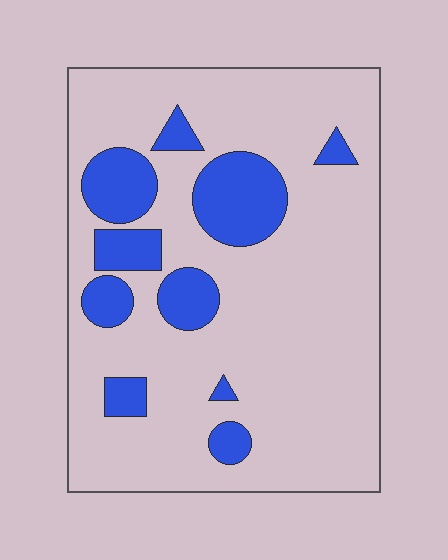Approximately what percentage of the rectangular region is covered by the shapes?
Approximately 20%.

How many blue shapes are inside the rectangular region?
10.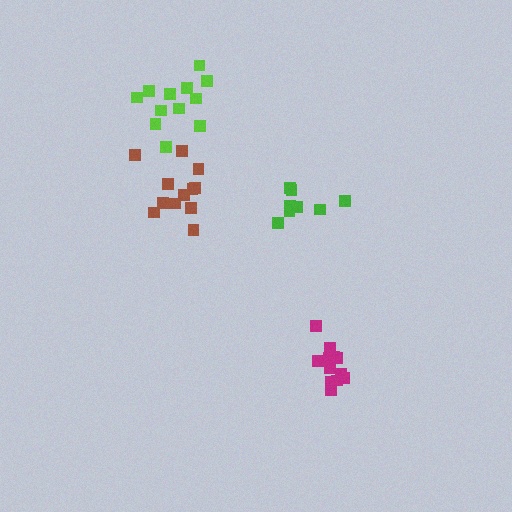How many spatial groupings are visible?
There are 4 spatial groupings.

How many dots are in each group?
Group 1: 12 dots, Group 2: 8 dots, Group 3: 12 dots, Group 4: 12 dots (44 total).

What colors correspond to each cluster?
The clusters are colored: magenta, green, brown, lime.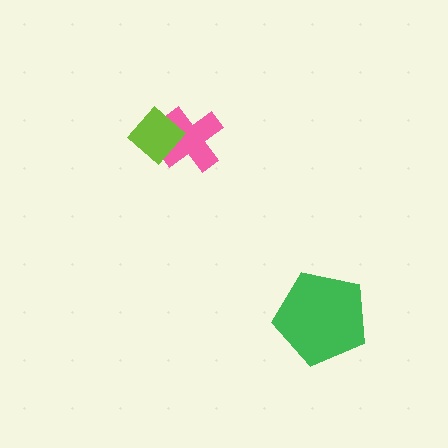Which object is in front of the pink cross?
The lime diamond is in front of the pink cross.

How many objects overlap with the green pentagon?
0 objects overlap with the green pentagon.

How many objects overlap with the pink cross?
1 object overlaps with the pink cross.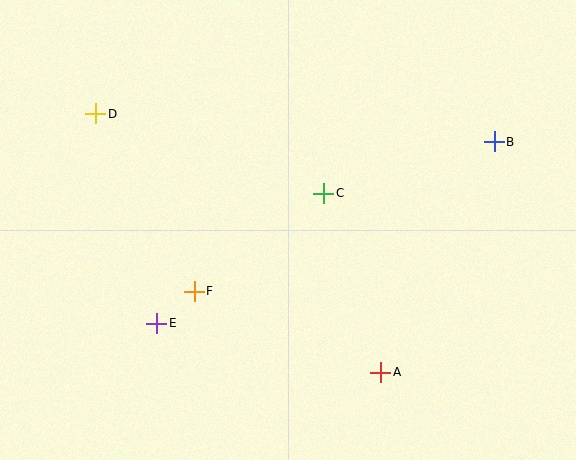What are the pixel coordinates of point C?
Point C is at (324, 193).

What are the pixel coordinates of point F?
Point F is at (194, 291).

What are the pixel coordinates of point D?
Point D is at (96, 114).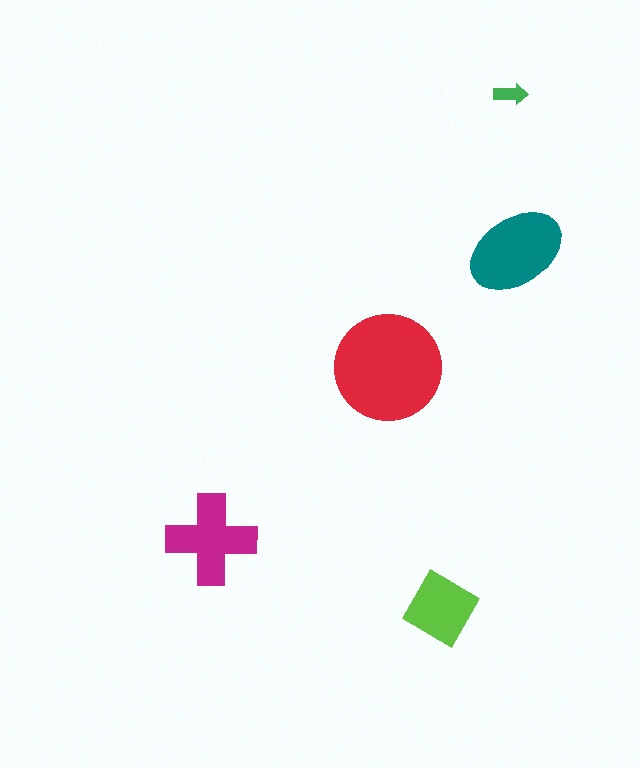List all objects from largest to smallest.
The red circle, the teal ellipse, the magenta cross, the lime diamond, the green arrow.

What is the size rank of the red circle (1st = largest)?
1st.